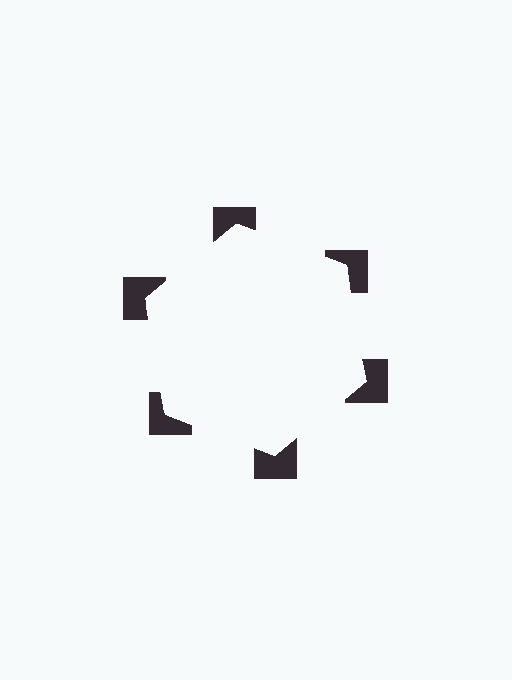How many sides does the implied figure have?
6 sides.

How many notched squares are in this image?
There are 6 — one at each vertex of the illusory hexagon.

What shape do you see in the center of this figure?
An illusory hexagon — its edges are inferred from the aligned wedge cuts in the notched squares, not physically drawn.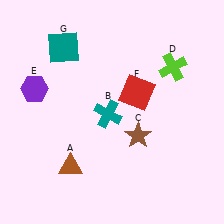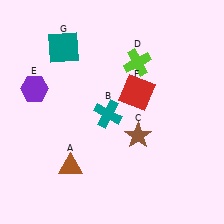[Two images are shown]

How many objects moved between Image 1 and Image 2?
1 object moved between the two images.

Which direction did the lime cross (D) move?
The lime cross (D) moved left.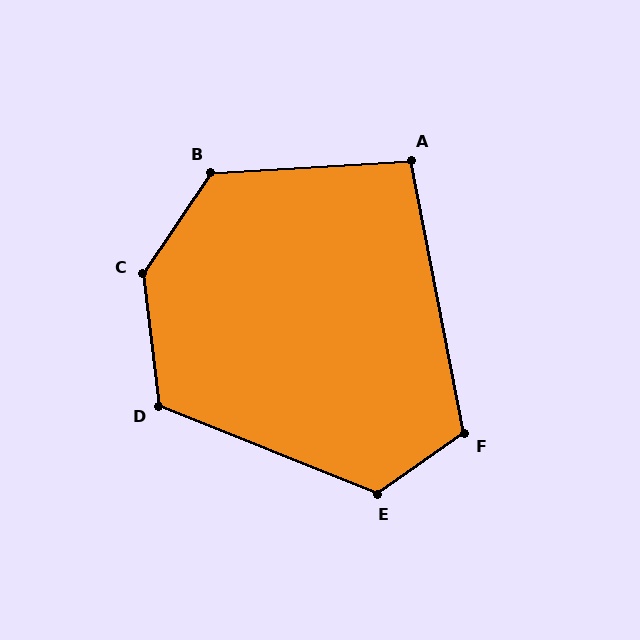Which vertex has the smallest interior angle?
A, at approximately 98 degrees.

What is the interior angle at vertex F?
Approximately 114 degrees (obtuse).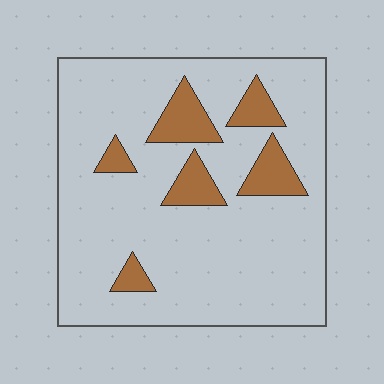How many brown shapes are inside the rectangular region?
6.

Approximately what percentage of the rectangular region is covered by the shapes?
Approximately 15%.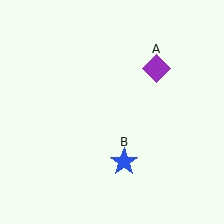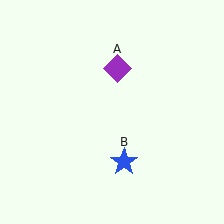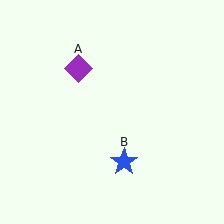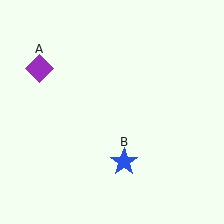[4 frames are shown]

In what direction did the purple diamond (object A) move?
The purple diamond (object A) moved left.